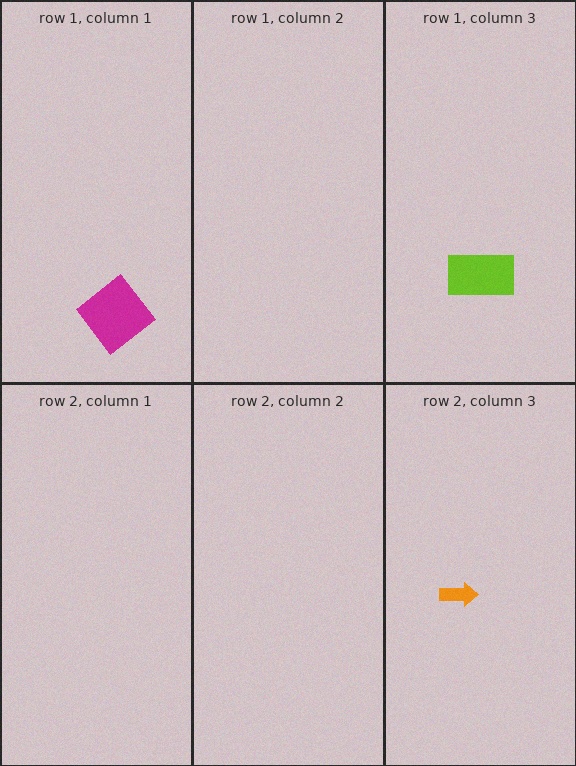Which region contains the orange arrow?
The row 2, column 3 region.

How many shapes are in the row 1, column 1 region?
1.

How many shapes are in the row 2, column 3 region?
1.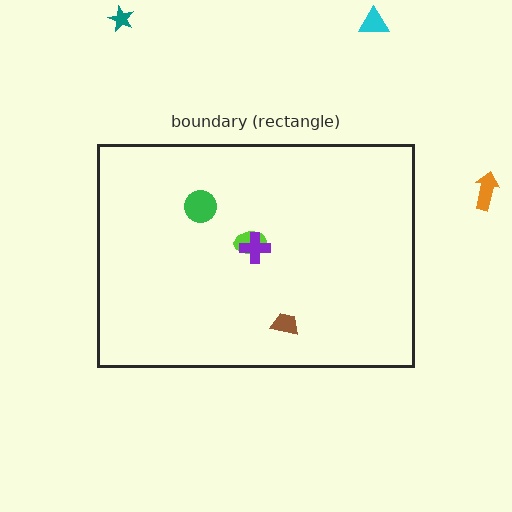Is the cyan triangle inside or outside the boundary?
Outside.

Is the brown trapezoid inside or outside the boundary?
Inside.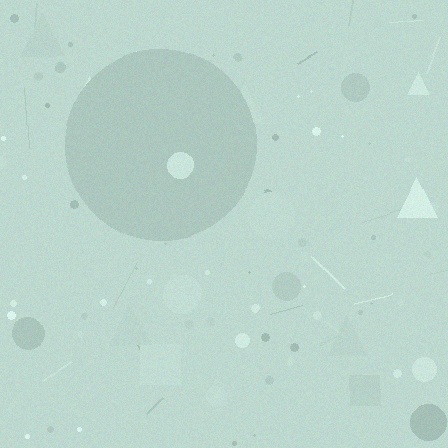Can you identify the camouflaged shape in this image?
The camouflaged shape is a circle.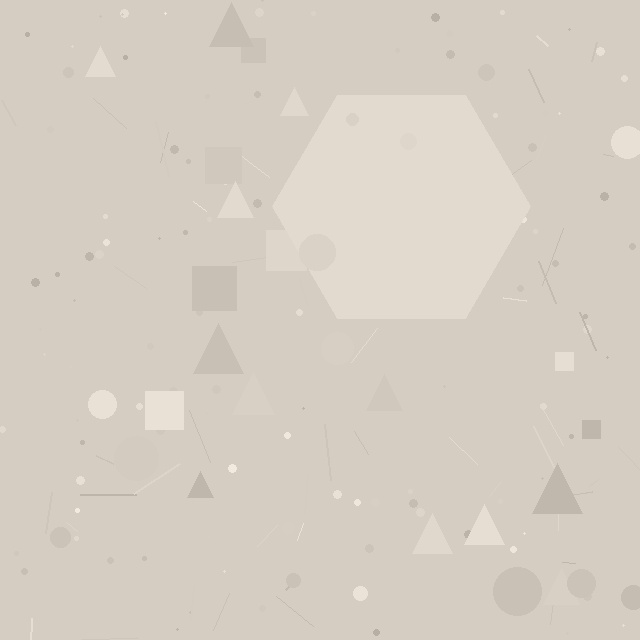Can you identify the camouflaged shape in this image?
The camouflaged shape is a hexagon.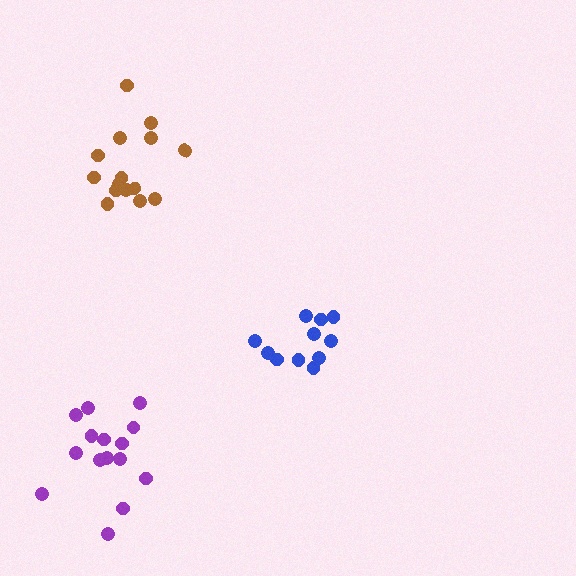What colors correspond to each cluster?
The clusters are colored: purple, blue, brown.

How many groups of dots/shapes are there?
There are 3 groups.